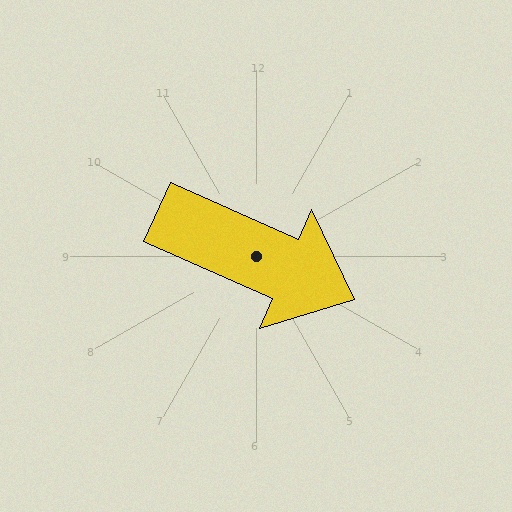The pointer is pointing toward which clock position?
Roughly 4 o'clock.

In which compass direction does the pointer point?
Southeast.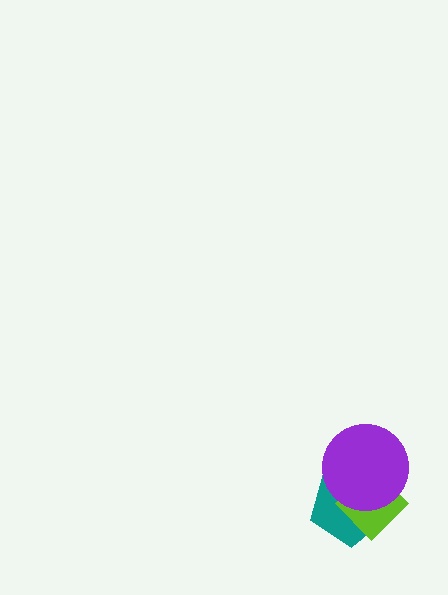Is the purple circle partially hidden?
No, no other shape covers it.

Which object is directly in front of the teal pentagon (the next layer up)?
The lime diamond is directly in front of the teal pentagon.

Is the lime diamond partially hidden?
Yes, it is partially covered by another shape.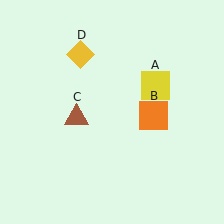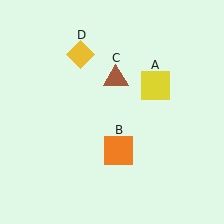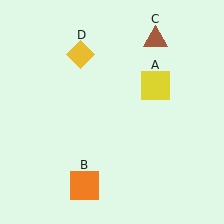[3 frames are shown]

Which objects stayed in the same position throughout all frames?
Yellow square (object A) and yellow diamond (object D) remained stationary.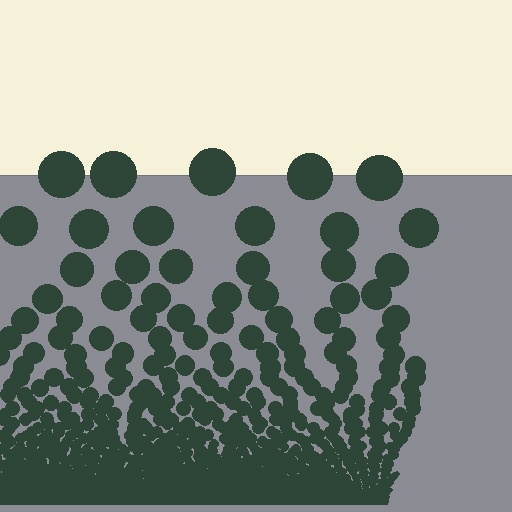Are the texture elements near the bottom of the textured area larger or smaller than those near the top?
Smaller. The gradient is inverted — elements near the bottom are smaller and denser.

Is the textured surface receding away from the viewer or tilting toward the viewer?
The surface appears to tilt toward the viewer. Texture elements get larger and sparser toward the top.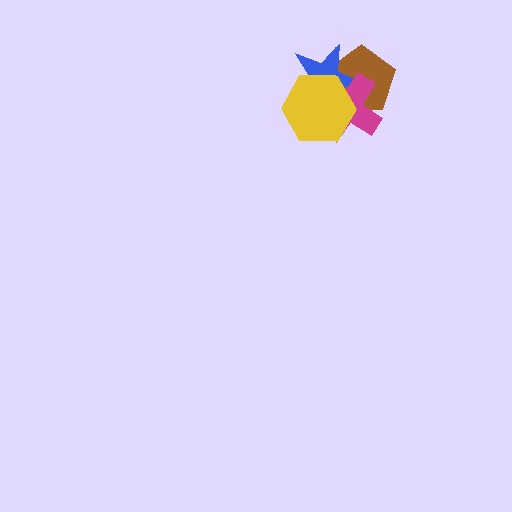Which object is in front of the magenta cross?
The yellow hexagon is in front of the magenta cross.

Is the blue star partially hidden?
Yes, it is partially covered by another shape.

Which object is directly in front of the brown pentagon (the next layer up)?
The blue star is directly in front of the brown pentagon.